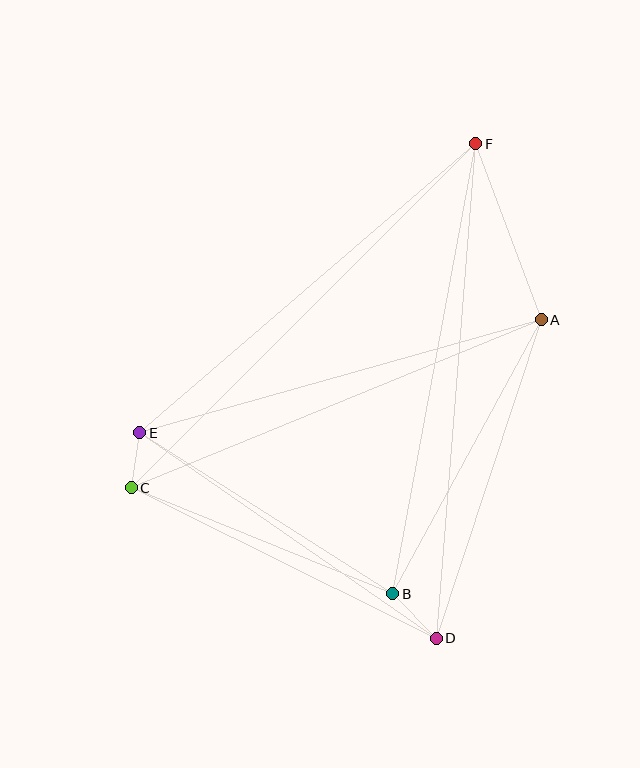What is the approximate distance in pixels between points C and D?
The distance between C and D is approximately 340 pixels.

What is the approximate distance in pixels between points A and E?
The distance between A and E is approximately 417 pixels.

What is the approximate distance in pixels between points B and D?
The distance between B and D is approximately 62 pixels.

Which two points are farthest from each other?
Points D and F are farthest from each other.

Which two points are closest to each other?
Points C and E are closest to each other.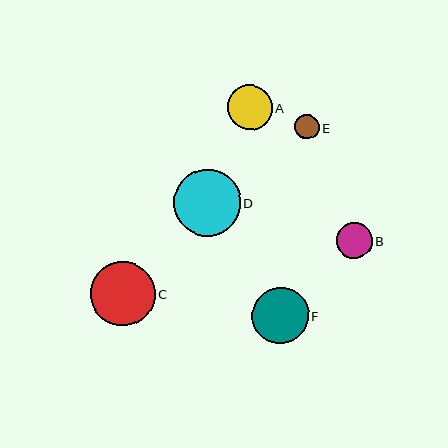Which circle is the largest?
Circle D is the largest with a size of approximately 67 pixels.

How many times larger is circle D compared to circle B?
Circle D is approximately 1.8 times the size of circle B.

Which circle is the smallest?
Circle E is the smallest with a size of approximately 24 pixels.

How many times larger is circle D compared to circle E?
Circle D is approximately 2.7 times the size of circle E.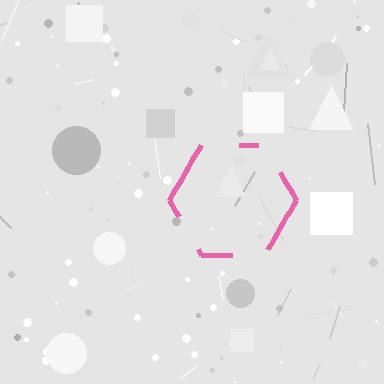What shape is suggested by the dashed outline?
The dashed outline suggests a hexagon.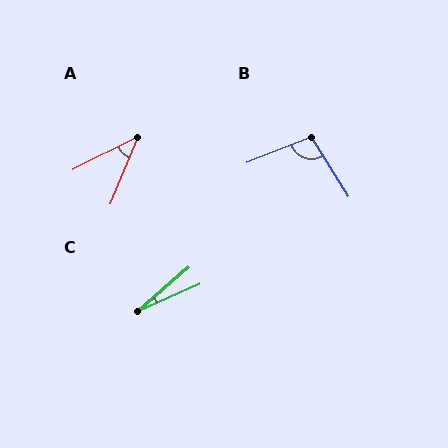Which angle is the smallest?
C, at approximately 18 degrees.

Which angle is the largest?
B, at approximately 101 degrees.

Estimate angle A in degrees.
Approximately 41 degrees.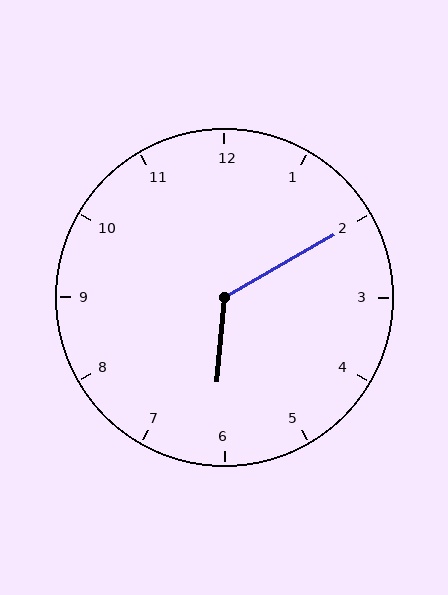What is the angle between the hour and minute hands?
Approximately 125 degrees.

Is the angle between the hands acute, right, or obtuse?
It is obtuse.